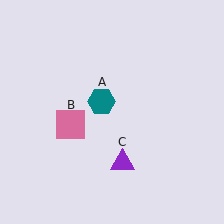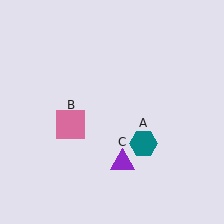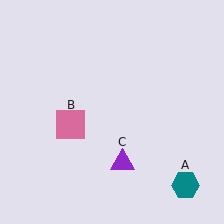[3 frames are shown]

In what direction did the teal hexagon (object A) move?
The teal hexagon (object A) moved down and to the right.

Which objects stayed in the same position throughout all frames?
Pink square (object B) and purple triangle (object C) remained stationary.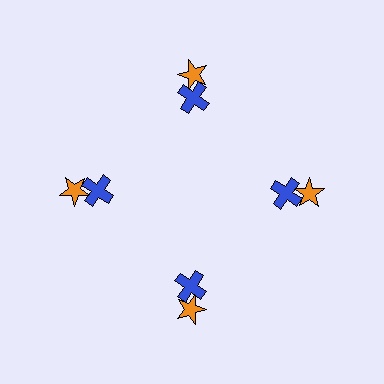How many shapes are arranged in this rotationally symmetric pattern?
There are 8 shapes, arranged in 4 groups of 2.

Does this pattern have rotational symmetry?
Yes, this pattern has 4-fold rotational symmetry. It looks the same after rotating 90 degrees around the center.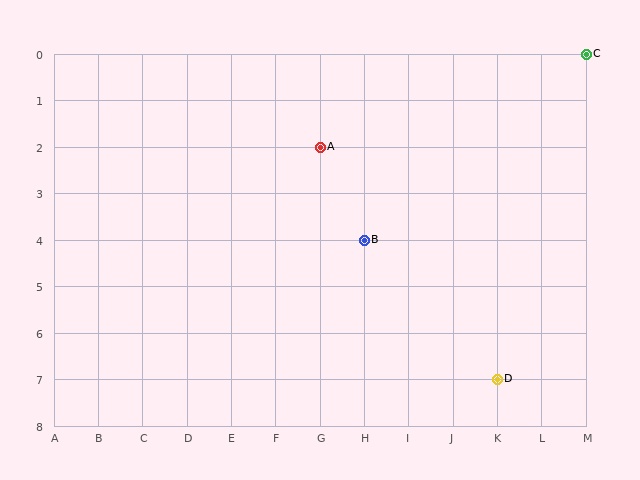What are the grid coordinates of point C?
Point C is at grid coordinates (M, 0).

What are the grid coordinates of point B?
Point B is at grid coordinates (H, 4).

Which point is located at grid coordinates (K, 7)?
Point D is at (K, 7).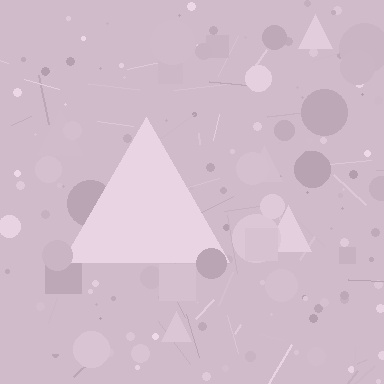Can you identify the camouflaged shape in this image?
The camouflaged shape is a triangle.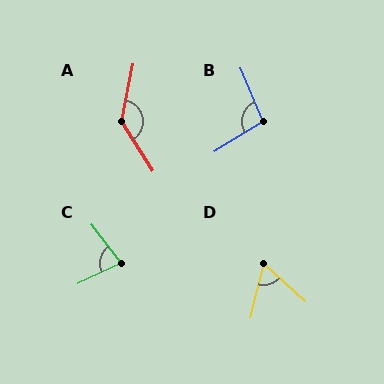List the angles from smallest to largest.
D (62°), C (77°), B (98°), A (136°).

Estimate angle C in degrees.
Approximately 77 degrees.